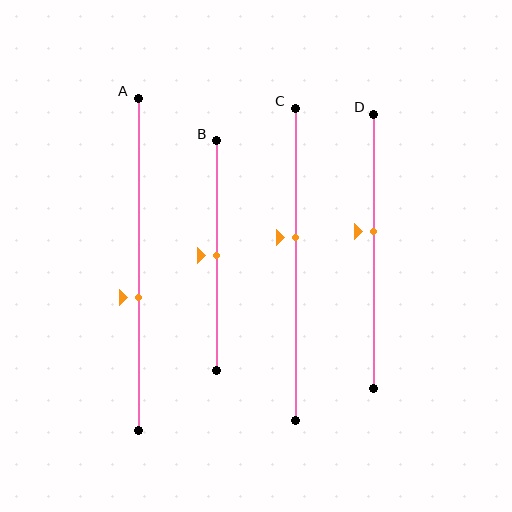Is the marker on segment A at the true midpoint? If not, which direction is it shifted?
No, the marker on segment A is shifted downward by about 10% of the segment length.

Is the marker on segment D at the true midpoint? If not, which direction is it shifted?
No, the marker on segment D is shifted upward by about 7% of the segment length.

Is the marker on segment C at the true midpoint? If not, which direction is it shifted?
No, the marker on segment C is shifted upward by about 9% of the segment length.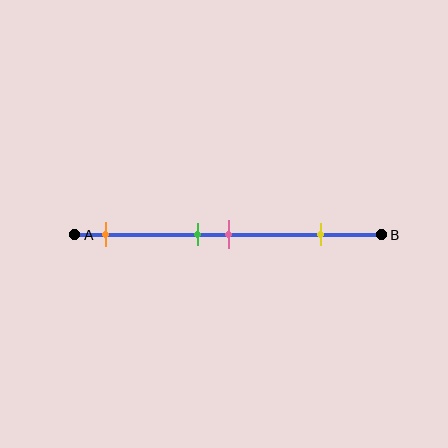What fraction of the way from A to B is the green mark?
The green mark is approximately 40% (0.4) of the way from A to B.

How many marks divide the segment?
There are 4 marks dividing the segment.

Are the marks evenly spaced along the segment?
No, the marks are not evenly spaced.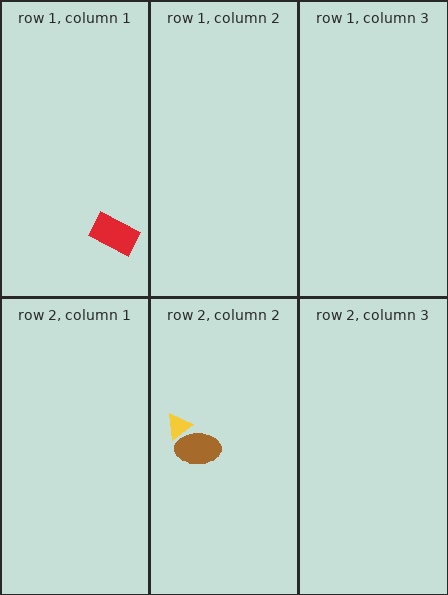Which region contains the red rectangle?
The row 1, column 1 region.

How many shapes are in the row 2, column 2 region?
2.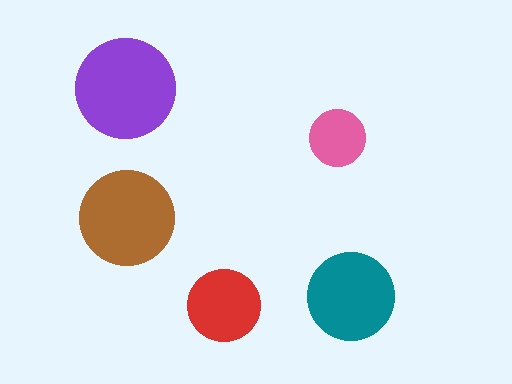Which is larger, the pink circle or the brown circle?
The brown one.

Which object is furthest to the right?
The teal circle is rightmost.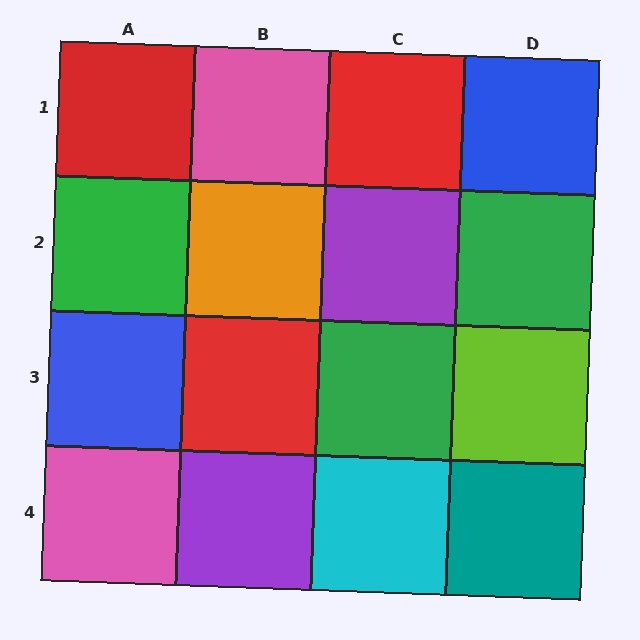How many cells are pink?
2 cells are pink.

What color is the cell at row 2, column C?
Purple.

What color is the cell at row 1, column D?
Blue.